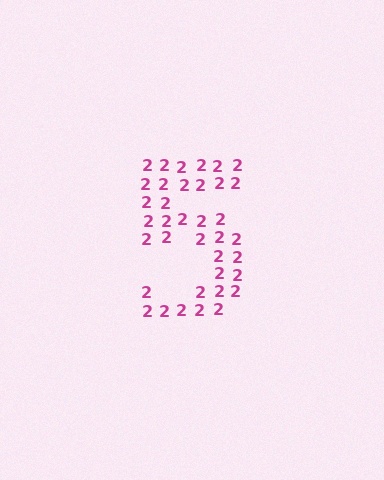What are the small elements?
The small elements are digit 2's.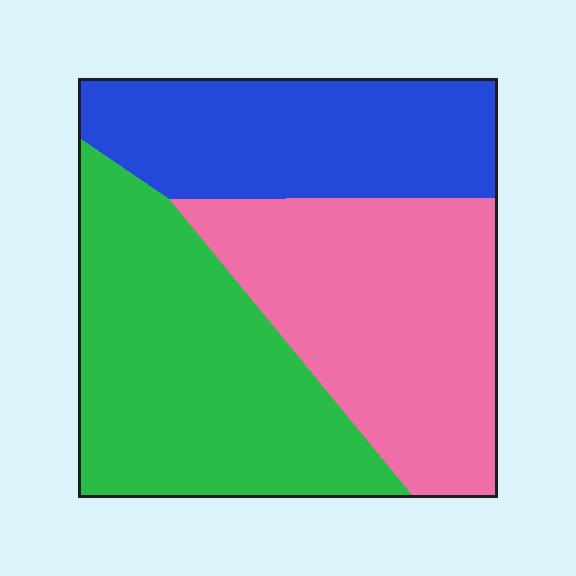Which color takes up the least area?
Blue, at roughly 25%.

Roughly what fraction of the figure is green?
Green takes up about three eighths (3/8) of the figure.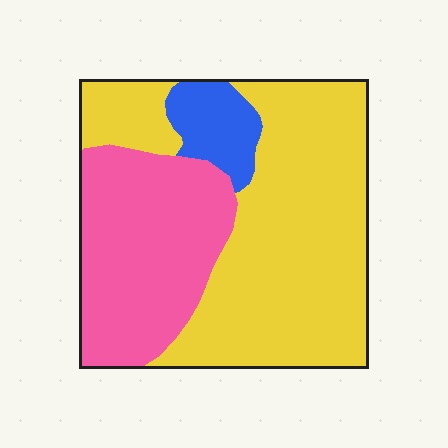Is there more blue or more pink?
Pink.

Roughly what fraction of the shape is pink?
Pink takes up between a sixth and a third of the shape.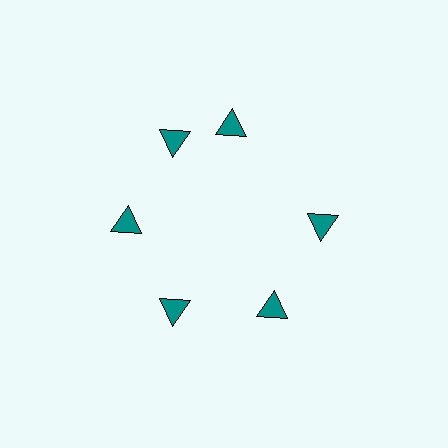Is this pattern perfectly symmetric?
No. The 6 teal triangles are arranged in a ring, but one element near the 1 o'clock position is rotated out of alignment along the ring, breaking the 6-fold rotational symmetry.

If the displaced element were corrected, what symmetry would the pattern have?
It would have 6-fold rotational symmetry — the pattern would map onto itself every 60 degrees.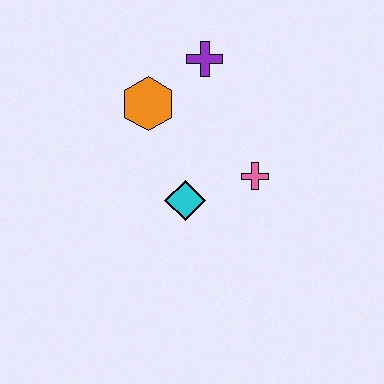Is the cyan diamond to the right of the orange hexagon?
Yes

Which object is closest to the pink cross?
The cyan diamond is closest to the pink cross.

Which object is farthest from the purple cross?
The cyan diamond is farthest from the purple cross.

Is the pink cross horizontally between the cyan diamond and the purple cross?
No